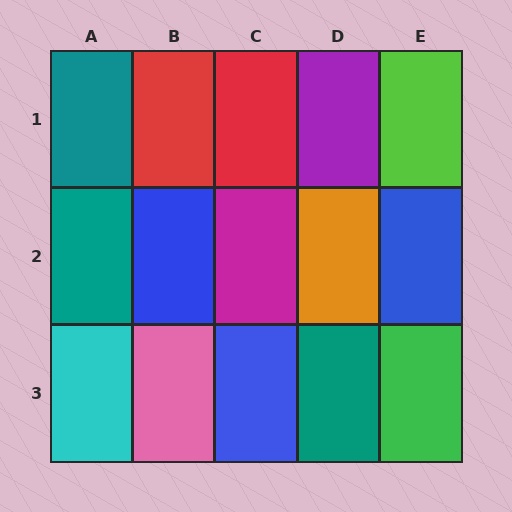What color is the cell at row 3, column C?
Blue.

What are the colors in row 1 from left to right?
Teal, red, red, purple, lime.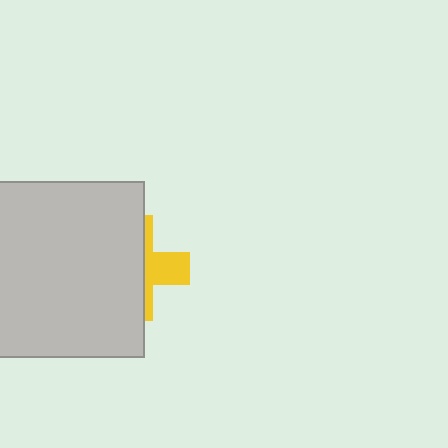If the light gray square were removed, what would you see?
You would see the complete yellow cross.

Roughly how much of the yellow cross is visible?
A small part of it is visible (roughly 35%).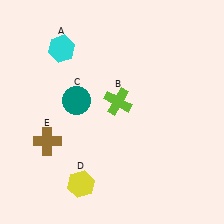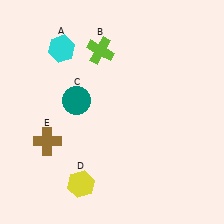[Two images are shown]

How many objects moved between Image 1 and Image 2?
1 object moved between the two images.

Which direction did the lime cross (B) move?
The lime cross (B) moved up.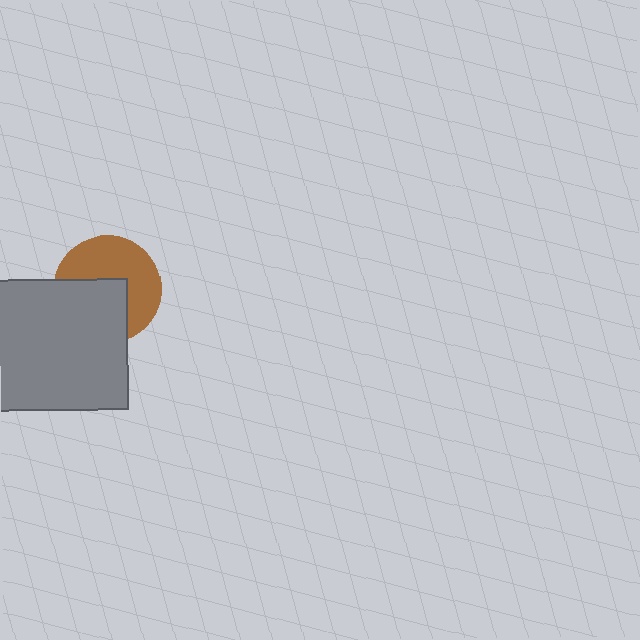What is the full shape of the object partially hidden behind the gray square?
The partially hidden object is a brown circle.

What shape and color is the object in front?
The object in front is a gray square.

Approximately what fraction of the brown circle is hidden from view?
Roughly 45% of the brown circle is hidden behind the gray square.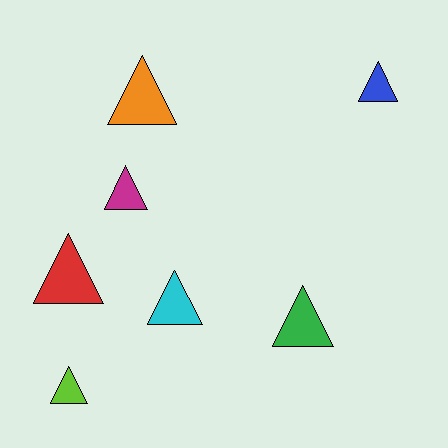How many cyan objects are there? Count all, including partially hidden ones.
There is 1 cyan object.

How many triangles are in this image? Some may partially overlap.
There are 7 triangles.